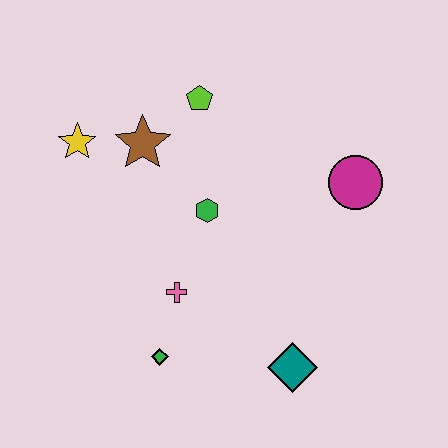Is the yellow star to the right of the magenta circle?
No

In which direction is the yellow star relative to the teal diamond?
The yellow star is above the teal diamond.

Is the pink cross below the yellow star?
Yes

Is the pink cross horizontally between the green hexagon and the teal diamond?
No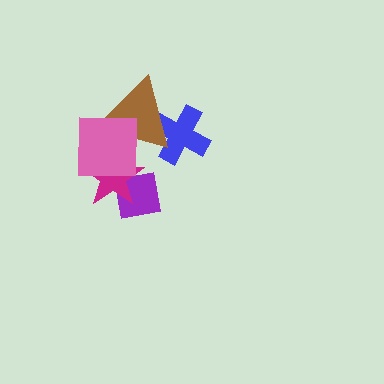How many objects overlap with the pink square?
3 objects overlap with the pink square.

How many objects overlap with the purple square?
2 objects overlap with the purple square.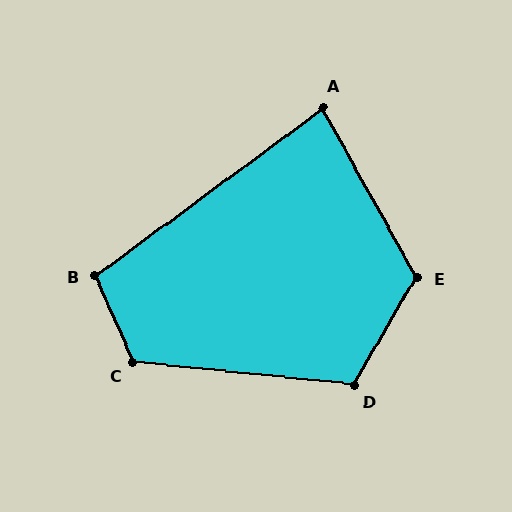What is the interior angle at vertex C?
Approximately 120 degrees (obtuse).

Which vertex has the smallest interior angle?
A, at approximately 83 degrees.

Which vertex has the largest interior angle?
E, at approximately 121 degrees.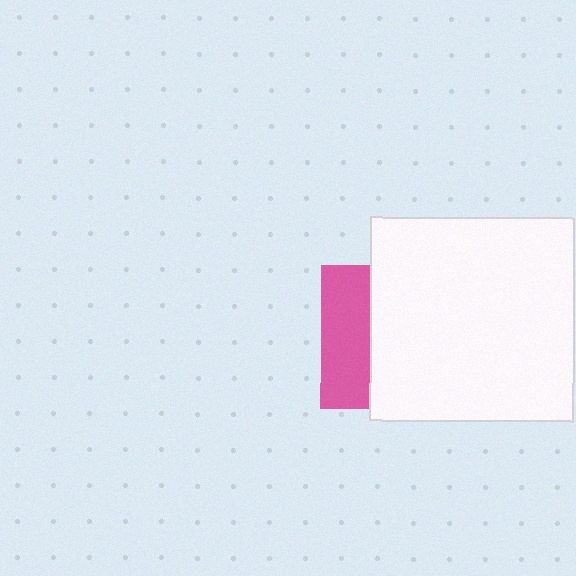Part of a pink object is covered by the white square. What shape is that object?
It is a square.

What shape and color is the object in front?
The object in front is a white square.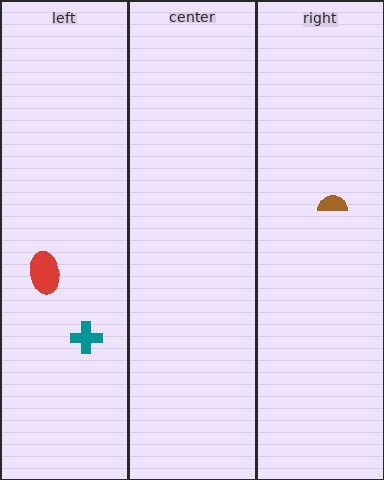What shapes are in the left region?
The red ellipse, the teal cross.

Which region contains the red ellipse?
The left region.